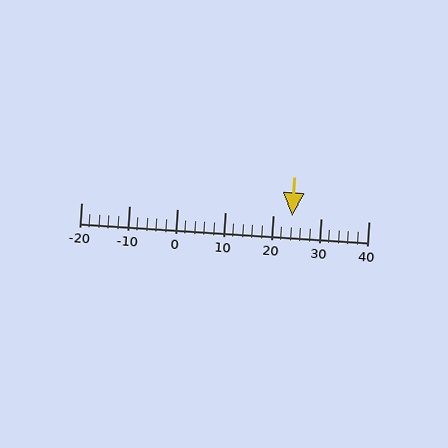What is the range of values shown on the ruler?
The ruler shows values from -20 to 40.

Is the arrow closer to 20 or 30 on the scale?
The arrow is closer to 20.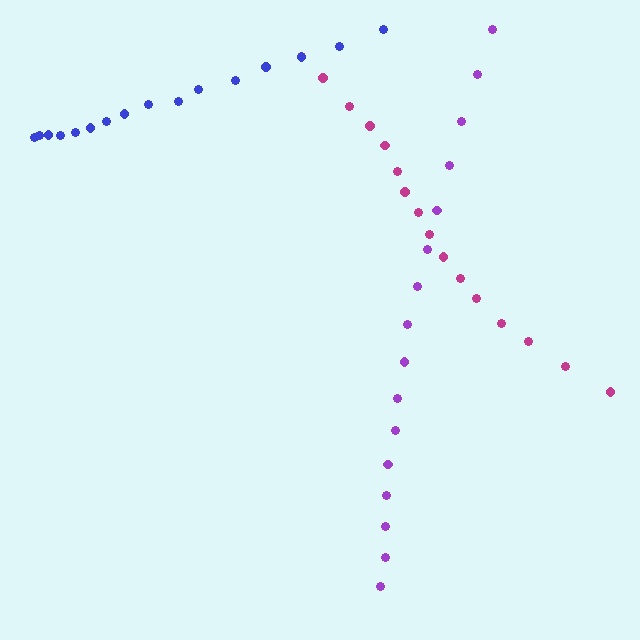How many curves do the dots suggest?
There are 3 distinct paths.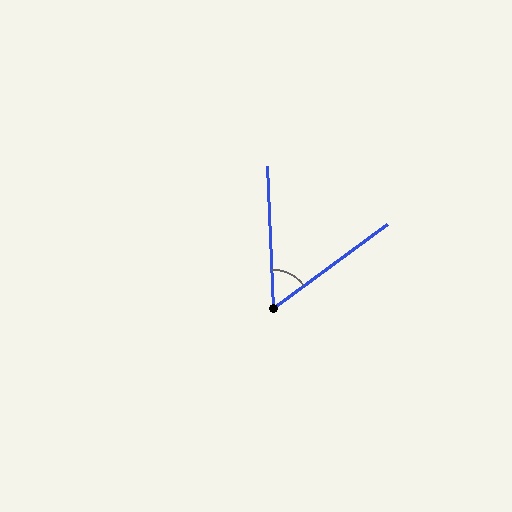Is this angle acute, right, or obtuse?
It is acute.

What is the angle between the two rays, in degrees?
Approximately 56 degrees.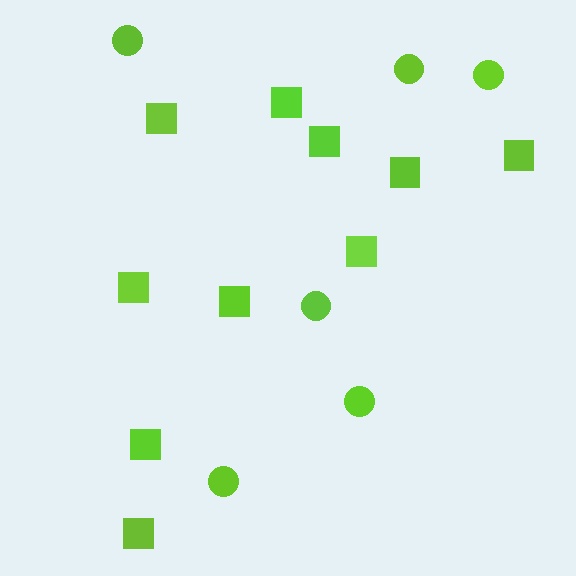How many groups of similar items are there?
There are 2 groups: one group of circles (6) and one group of squares (10).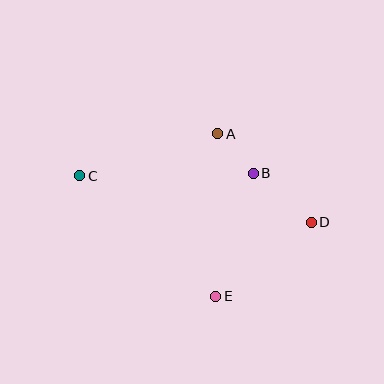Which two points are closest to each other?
Points A and B are closest to each other.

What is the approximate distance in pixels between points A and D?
The distance between A and D is approximately 129 pixels.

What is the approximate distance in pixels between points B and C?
The distance between B and C is approximately 174 pixels.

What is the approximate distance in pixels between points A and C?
The distance between A and C is approximately 144 pixels.